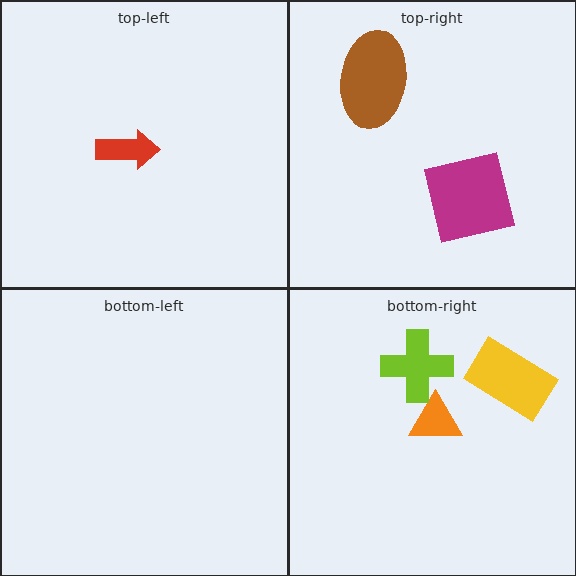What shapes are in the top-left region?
The red arrow.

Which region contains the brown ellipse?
The top-right region.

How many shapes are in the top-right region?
2.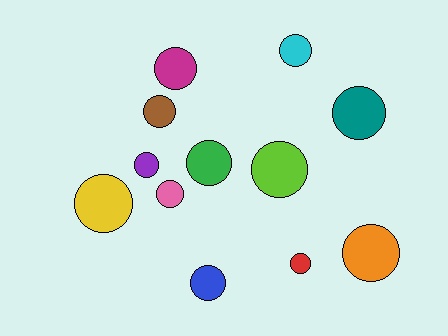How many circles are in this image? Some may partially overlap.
There are 12 circles.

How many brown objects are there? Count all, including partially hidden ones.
There is 1 brown object.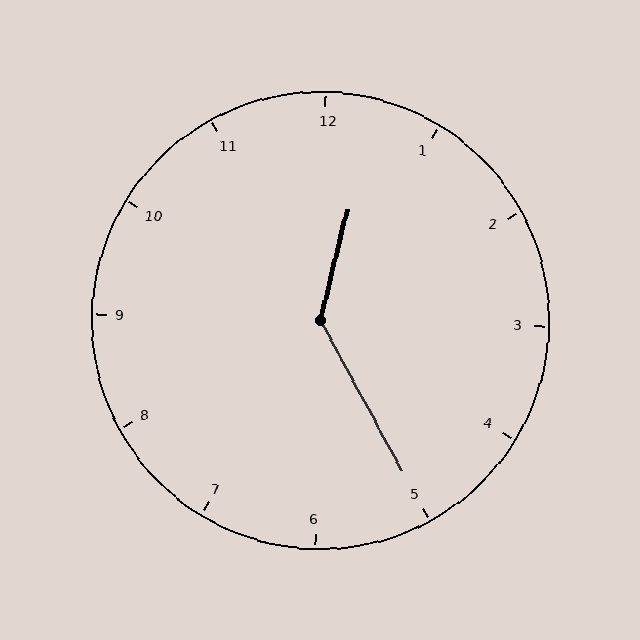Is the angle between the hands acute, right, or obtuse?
It is obtuse.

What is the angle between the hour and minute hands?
Approximately 138 degrees.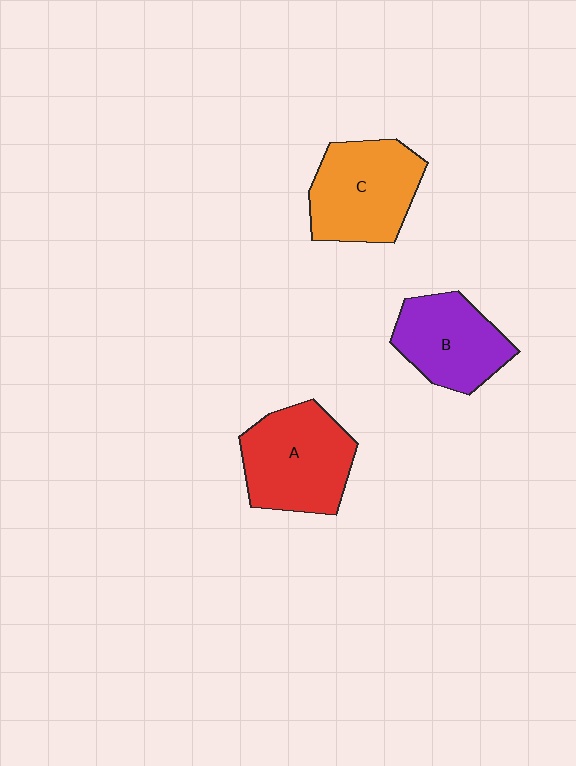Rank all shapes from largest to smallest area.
From largest to smallest: A (red), C (orange), B (purple).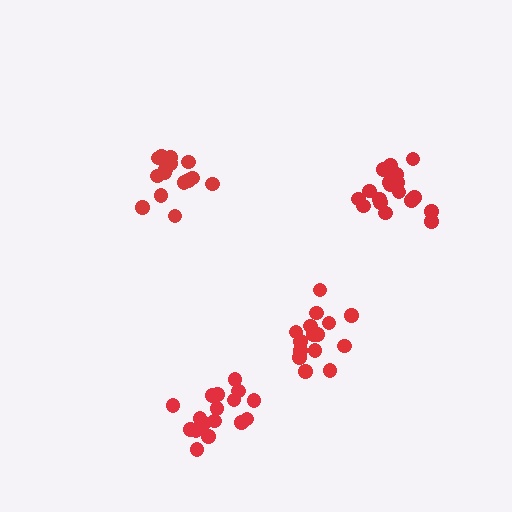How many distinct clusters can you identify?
There are 4 distinct clusters.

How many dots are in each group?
Group 1: 15 dots, Group 2: 18 dots, Group 3: 16 dots, Group 4: 17 dots (66 total).